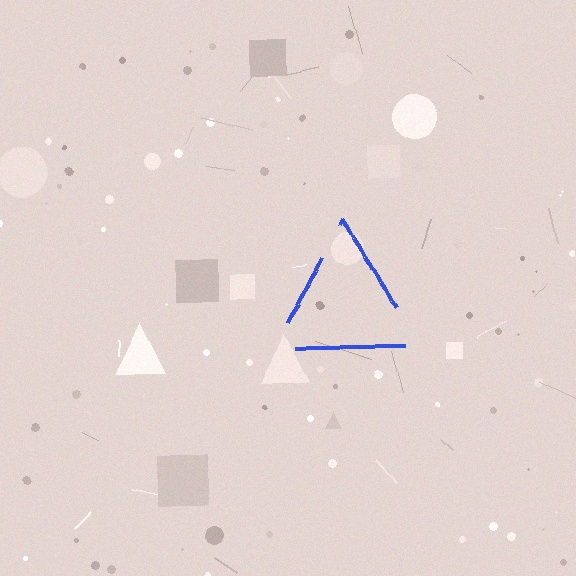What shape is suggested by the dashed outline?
The dashed outline suggests a triangle.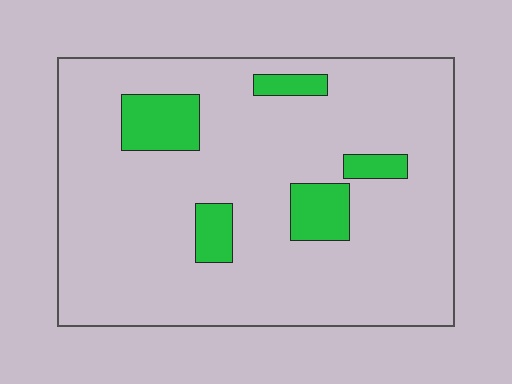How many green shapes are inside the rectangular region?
5.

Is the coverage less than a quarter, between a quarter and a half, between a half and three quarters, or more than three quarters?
Less than a quarter.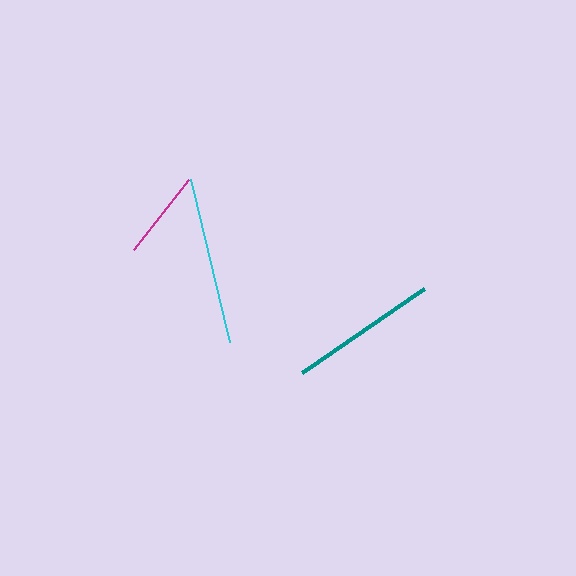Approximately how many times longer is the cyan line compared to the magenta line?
The cyan line is approximately 1.9 times the length of the magenta line.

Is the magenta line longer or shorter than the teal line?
The teal line is longer than the magenta line.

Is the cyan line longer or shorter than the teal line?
The cyan line is longer than the teal line.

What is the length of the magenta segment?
The magenta segment is approximately 89 pixels long.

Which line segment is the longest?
The cyan line is the longest at approximately 168 pixels.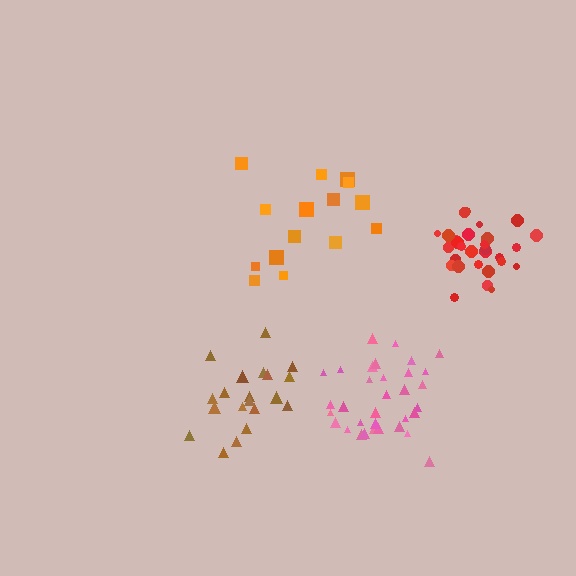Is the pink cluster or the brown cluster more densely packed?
Pink.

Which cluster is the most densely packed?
Red.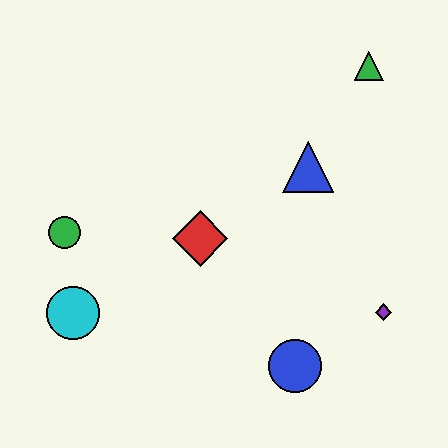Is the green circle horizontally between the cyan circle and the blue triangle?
No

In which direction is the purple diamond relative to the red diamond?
The purple diamond is to the right of the red diamond.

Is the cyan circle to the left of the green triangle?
Yes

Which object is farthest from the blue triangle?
The cyan circle is farthest from the blue triangle.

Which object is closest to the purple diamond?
The blue circle is closest to the purple diamond.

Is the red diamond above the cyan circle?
Yes